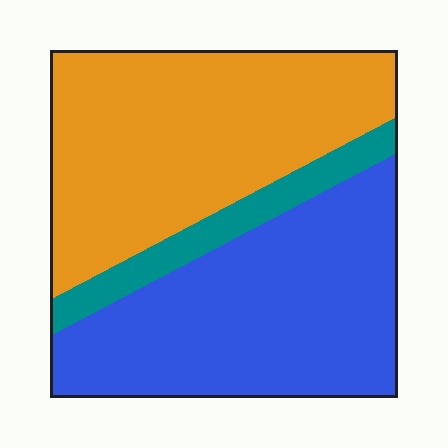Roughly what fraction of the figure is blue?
Blue takes up between a third and a half of the figure.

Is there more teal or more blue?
Blue.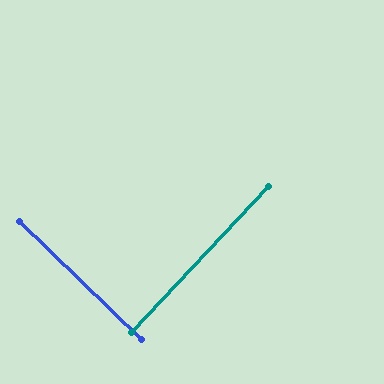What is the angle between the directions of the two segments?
Approximately 89 degrees.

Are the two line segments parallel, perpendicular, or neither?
Perpendicular — they meet at approximately 89°.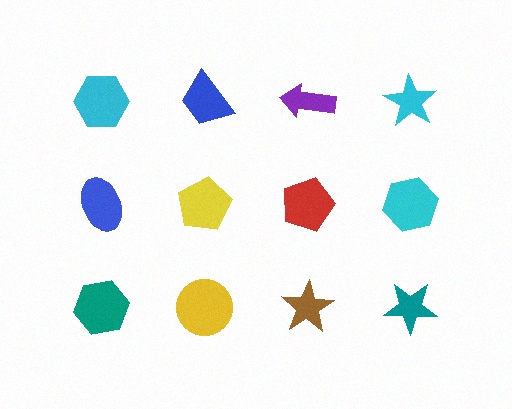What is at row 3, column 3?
A brown star.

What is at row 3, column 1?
A teal hexagon.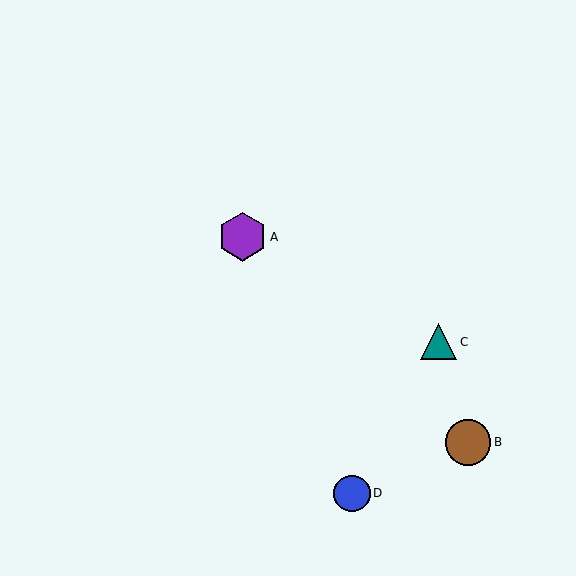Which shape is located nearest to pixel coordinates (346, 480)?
The blue circle (labeled D) at (352, 493) is nearest to that location.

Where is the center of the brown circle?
The center of the brown circle is at (468, 442).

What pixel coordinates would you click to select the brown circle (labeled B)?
Click at (468, 442) to select the brown circle B.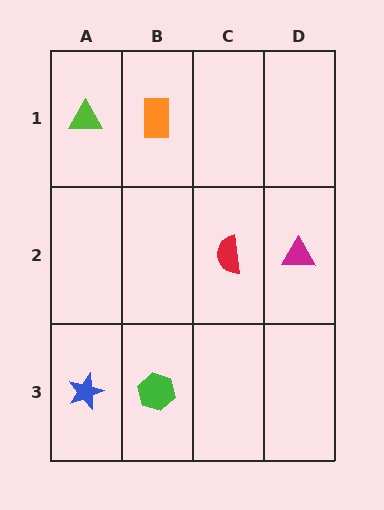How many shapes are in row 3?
2 shapes.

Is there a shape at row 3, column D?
No, that cell is empty.